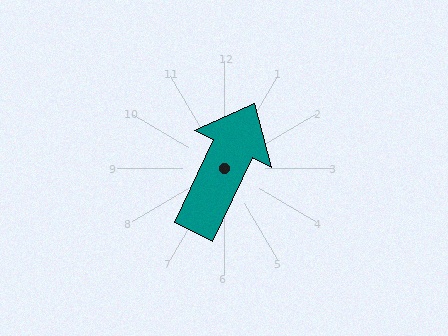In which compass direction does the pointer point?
Northeast.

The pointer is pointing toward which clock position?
Roughly 1 o'clock.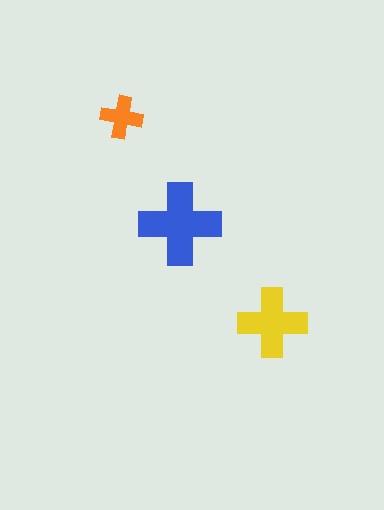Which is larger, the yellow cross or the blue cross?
The blue one.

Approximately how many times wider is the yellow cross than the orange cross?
About 1.5 times wider.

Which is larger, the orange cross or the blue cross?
The blue one.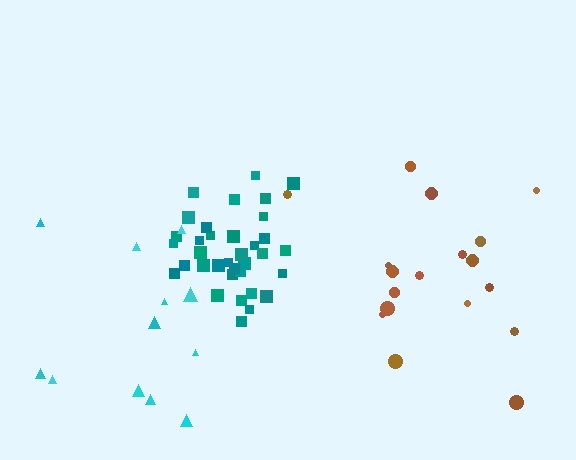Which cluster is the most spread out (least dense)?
Cyan.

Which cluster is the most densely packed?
Teal.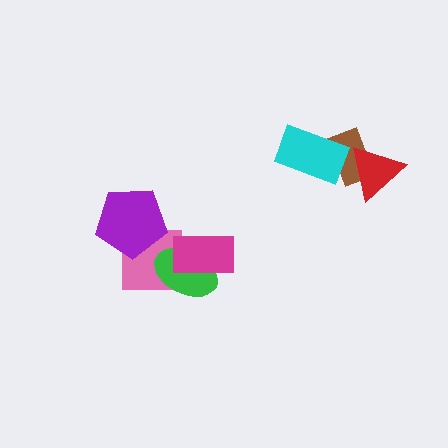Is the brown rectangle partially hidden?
Yes, it is partially covered by another shape.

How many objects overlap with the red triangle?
1 object overlaps with the red triangle.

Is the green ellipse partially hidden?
Yes, it is partially covered by another shape.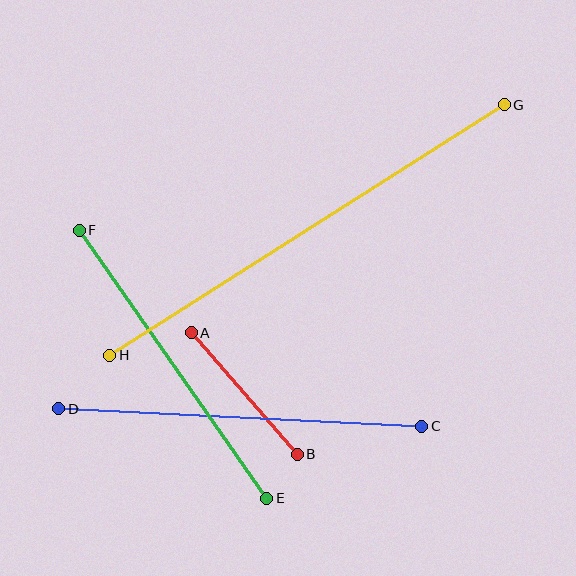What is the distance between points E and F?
The distance is approximately 327 pixels.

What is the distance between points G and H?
The distance is approximately 467 pixels.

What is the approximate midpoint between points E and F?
The midpoint is at approximately (173, 364) pixels.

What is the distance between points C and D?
The distance is approximately 363 pixels.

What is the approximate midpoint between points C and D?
The midpoint is at approximately (240, 418) pixels.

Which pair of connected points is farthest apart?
Points G and H are farthest apart.